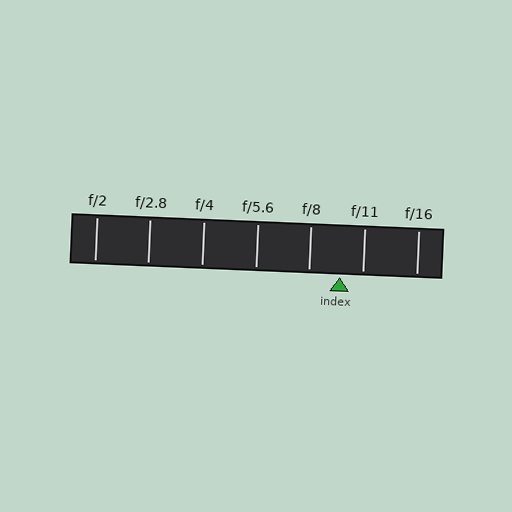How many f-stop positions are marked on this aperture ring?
There are 7 f-stop positions marked.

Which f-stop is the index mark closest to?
The index mark is closest to f/11.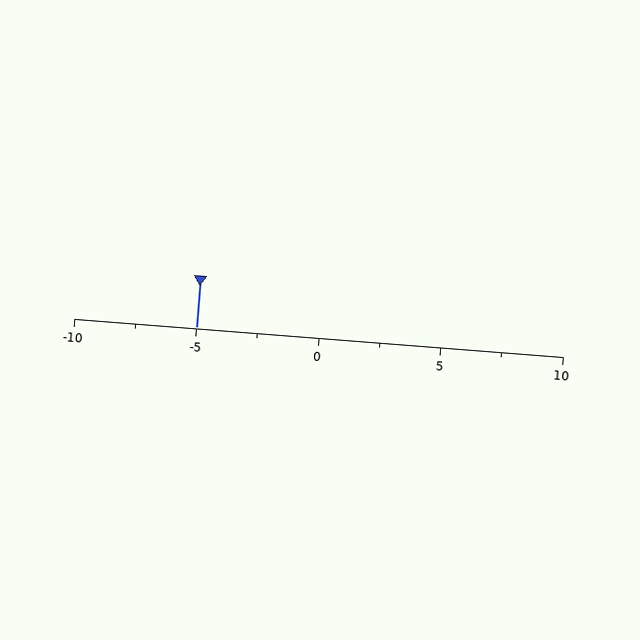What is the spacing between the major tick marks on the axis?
The major ticks are spaced 5 apart.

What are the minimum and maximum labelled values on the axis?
The axis runs from -10 to 10.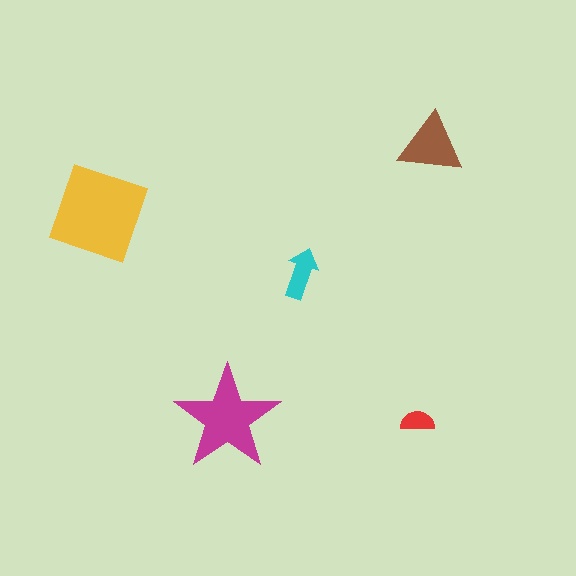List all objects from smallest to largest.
The red semicircle, the cyan arrow, the brown triangle, the magenta star, the yellow square.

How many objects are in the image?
There are 5 objects in the image.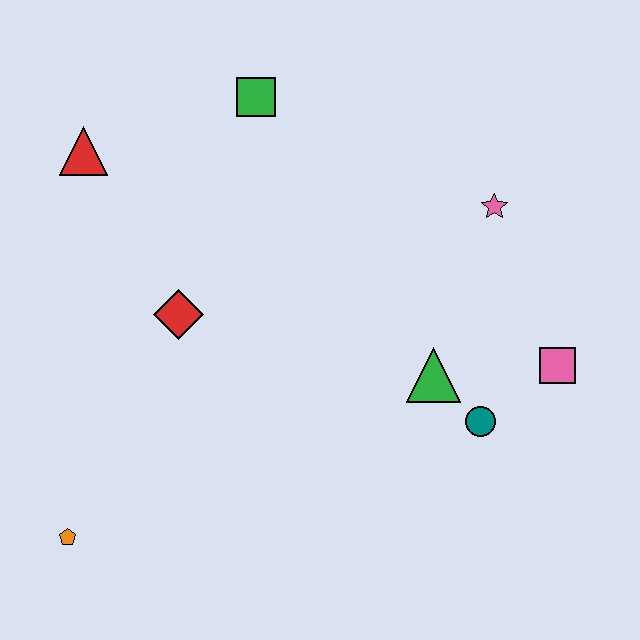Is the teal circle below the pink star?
Yes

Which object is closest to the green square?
The red triangle is closest to the green square.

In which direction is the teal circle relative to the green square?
The teal circle is below the green square.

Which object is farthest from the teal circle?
The red triangle is farthest from the teal circle.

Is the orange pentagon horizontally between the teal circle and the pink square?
No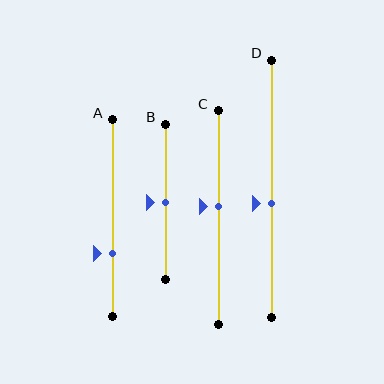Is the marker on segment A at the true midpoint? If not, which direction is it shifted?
No, the marker on segment A is shifted downward by about 18% of the segment length.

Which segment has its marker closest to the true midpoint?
Segment B has its marker closest to the true midpoint.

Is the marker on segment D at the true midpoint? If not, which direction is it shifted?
No, the marker on segment D is shifted downward by about 6% of the segment length.